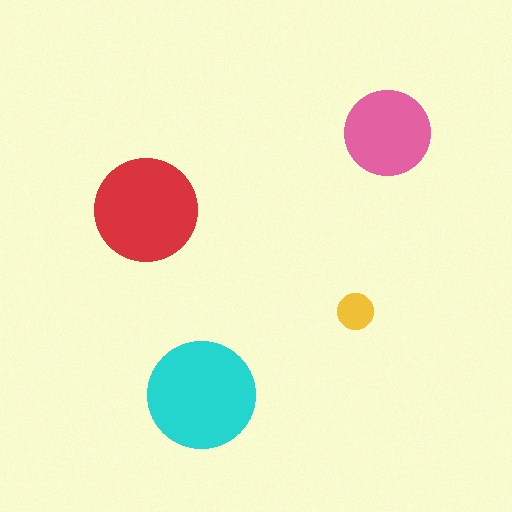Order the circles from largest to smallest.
the cyan one, the red one, the pink one, the yellow one.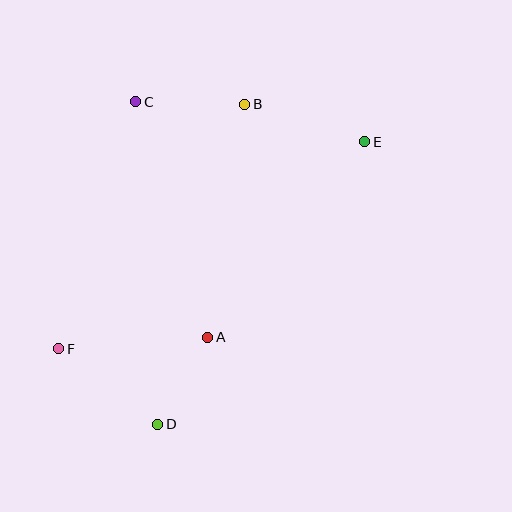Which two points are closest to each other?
Points A and D are closest to each other.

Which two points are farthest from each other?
Points E and F are farthest from each other.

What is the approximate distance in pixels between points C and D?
The distance between C and D is approximately 323 pixels.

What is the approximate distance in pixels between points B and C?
The distance between B and C is approximately 109 pixels.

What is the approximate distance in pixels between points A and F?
The distance between A and F is approximately 150 pixels.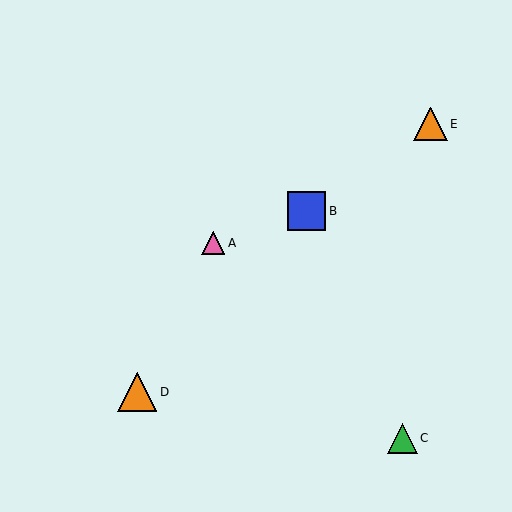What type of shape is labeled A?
Shape A is a pink triangle.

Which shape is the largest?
The blue square (labeled B) is the largest.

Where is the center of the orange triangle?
The center of the orange triangle is at (137, 392).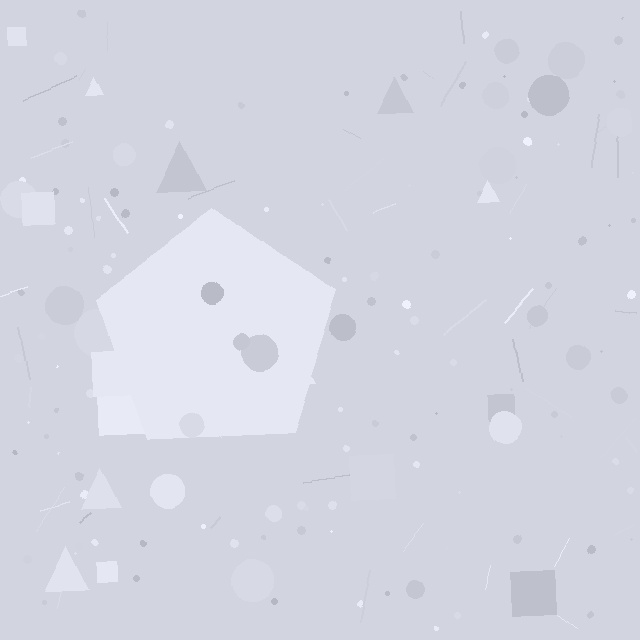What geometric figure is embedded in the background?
A pentagon is embedded in the background.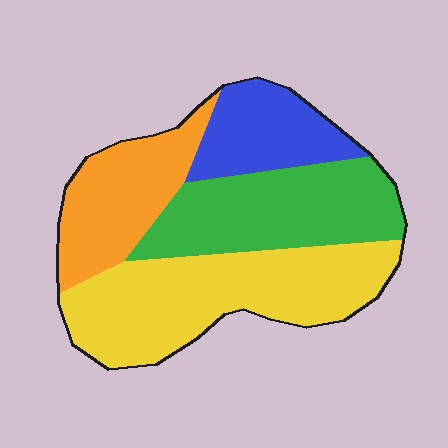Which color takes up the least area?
Blue, at roughly 15%.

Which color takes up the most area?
Yellow, at roughly 35%.